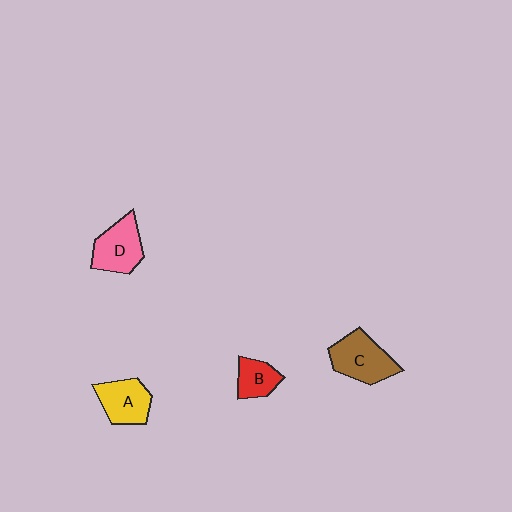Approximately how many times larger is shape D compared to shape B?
Approximately 1.6 times.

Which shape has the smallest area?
Shape B (red).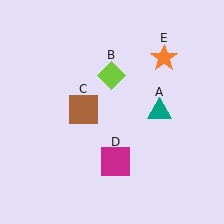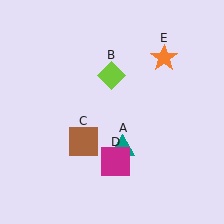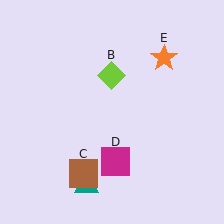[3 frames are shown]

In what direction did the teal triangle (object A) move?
The teal triangle (object A) moved down and to the left.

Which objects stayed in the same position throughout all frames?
Lime diamond (object B) and magenta square (object D) and orange star (object E) remained stationary.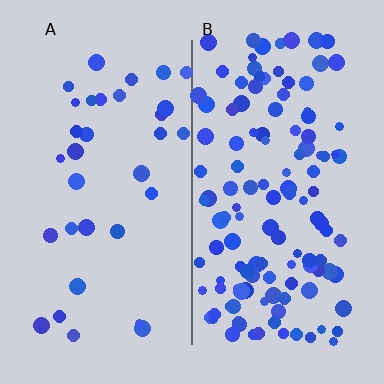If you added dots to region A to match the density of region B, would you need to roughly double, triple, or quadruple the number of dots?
Approximately quadruple.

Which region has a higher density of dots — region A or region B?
B (the right).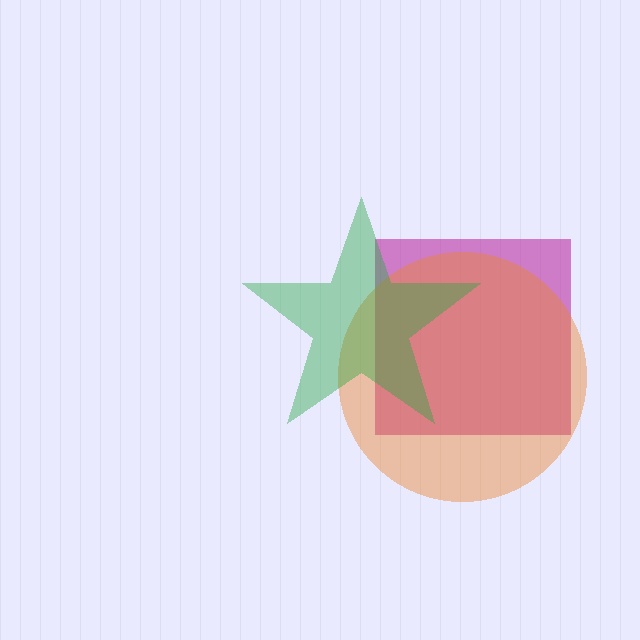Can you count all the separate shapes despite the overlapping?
Yes, there are 3 separate shapes.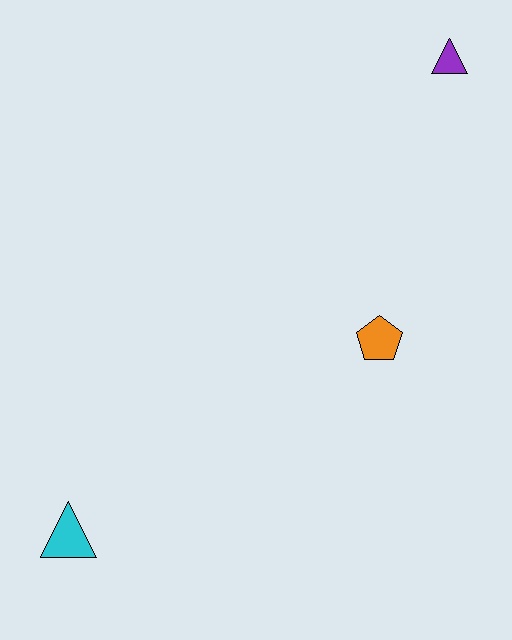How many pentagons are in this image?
There is 1 pentagon.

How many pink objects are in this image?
There are no pink objects.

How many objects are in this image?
There are 3 objects.